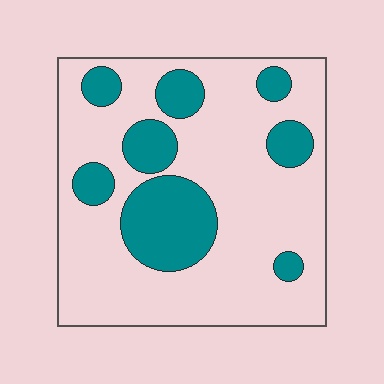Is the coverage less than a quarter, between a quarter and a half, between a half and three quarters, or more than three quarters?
Less than a quarter.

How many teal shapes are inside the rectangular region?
8.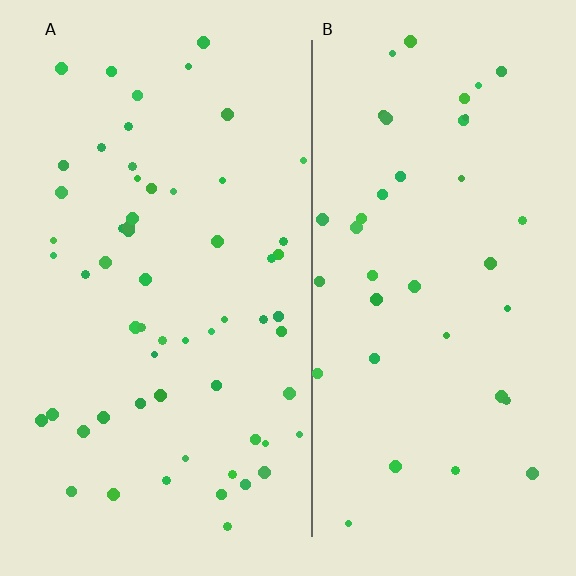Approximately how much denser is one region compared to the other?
Approximately 1.6× — region A over region B.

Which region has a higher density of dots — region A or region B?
A (the left).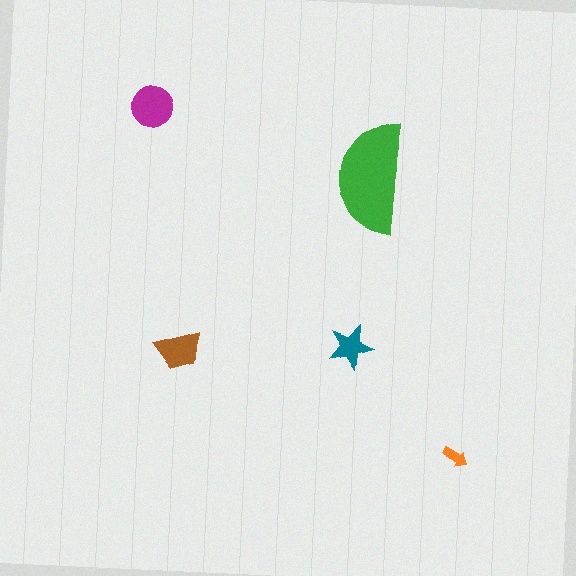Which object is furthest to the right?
The orange arrow is rightmost.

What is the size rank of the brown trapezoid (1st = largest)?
3rd.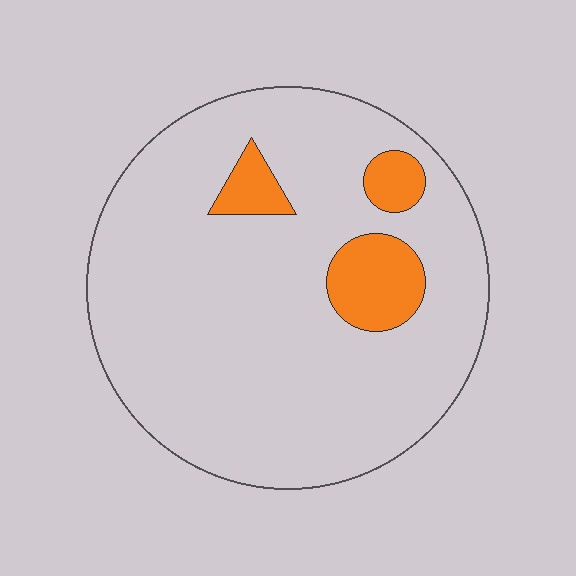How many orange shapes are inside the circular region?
3.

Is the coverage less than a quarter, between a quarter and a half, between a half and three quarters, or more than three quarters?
Less than a quarter.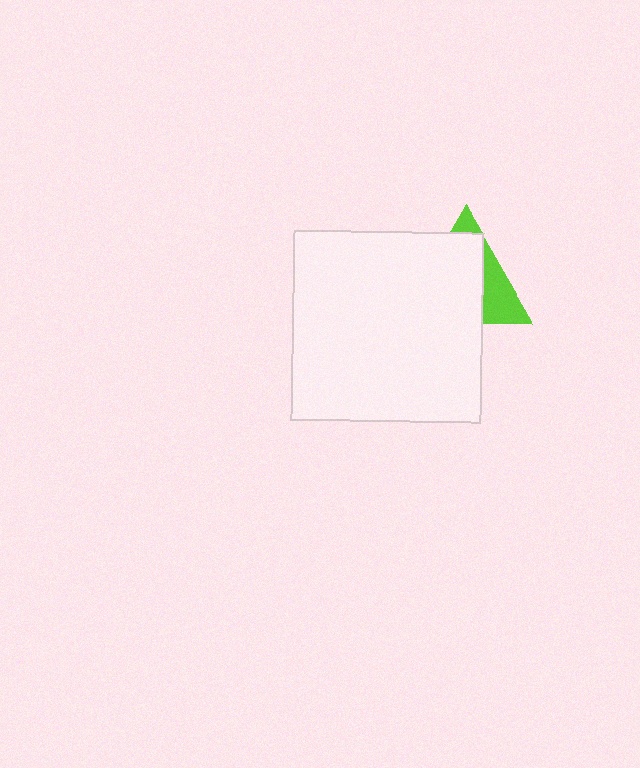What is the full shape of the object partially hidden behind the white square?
The partially hidden object is a lime triangle.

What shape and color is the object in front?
The object in front is a white square.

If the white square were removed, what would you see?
You would see the complete lime triangle.